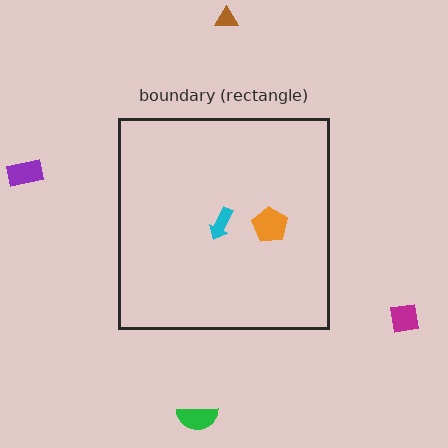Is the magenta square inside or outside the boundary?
Outside.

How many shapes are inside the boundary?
2 inside, 4 outside.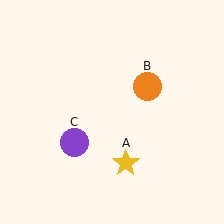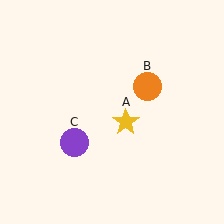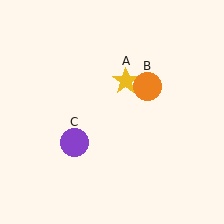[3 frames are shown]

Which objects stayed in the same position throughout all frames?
Orange circle (object B) and purple circle (object C) remained stationary.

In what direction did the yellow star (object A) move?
The yellow star (object A) moved up.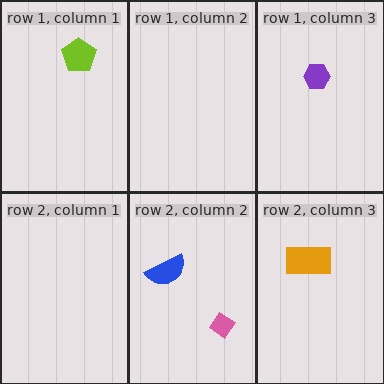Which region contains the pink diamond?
The row 2, column 2 region.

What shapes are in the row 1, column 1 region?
The lime pentagon.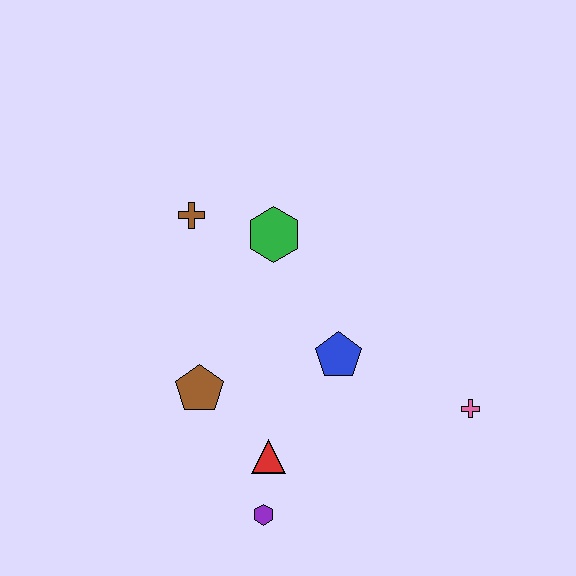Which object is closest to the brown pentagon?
The red triangle is closest to the brown pentagon.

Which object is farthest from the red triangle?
The brown cross is farthest from the red triangle.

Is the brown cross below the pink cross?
No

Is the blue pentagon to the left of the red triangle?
No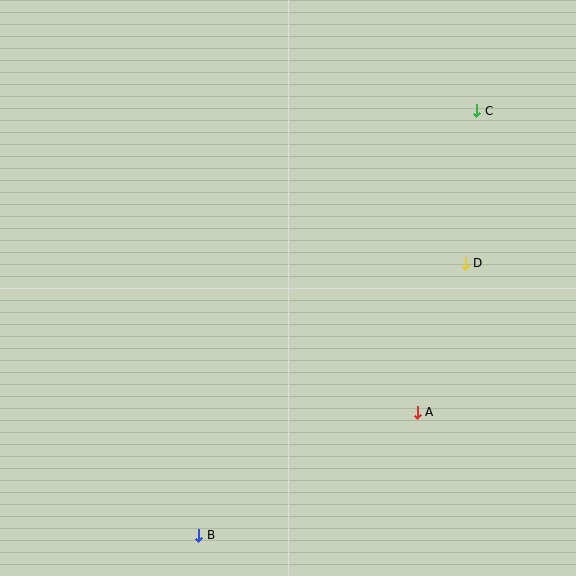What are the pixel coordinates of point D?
Point D is at (465, 263).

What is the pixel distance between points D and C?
The distance between D and C is 153 pixels.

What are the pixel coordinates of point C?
Point C is at (477, 111).